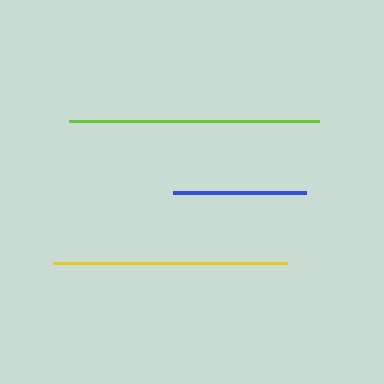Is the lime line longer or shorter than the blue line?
The lime line is longer than the blue line.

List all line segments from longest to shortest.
From longest to shortest: lime, yellow, blue.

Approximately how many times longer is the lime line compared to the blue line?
The lime line is approximately 1.9 times the length of the blue line.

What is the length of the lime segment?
The lime segment is approximately 250 pixels long.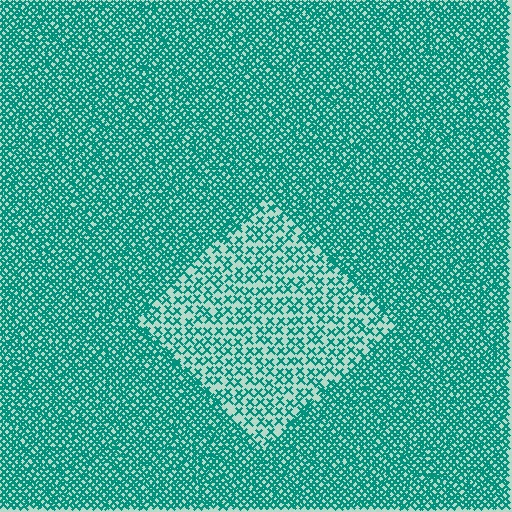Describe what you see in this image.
The image contains small teal elements arranged at two different densities. A diamond-shaped region is visible where the elements are less densely packed than the surrounding area.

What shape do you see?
I see a diamond.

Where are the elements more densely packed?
The elements are more densely packed outside the diamond boundary.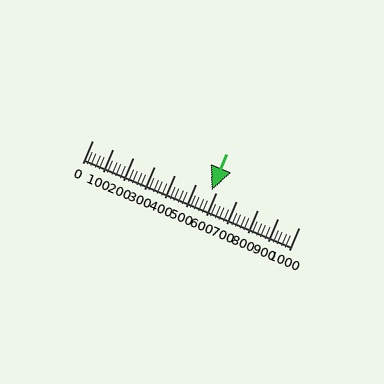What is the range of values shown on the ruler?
The ruler shows values from 0 to 1000.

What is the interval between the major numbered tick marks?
The major tick marks are spaced 100 units apart.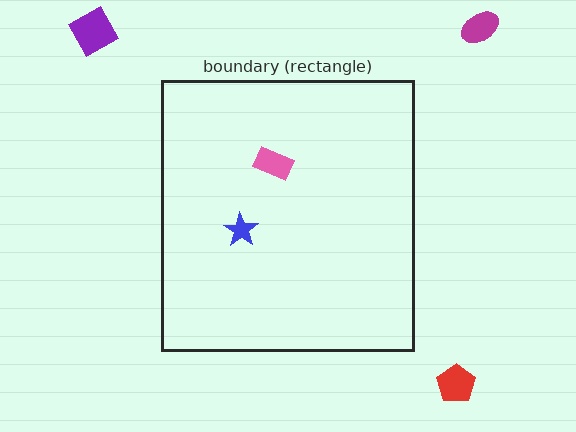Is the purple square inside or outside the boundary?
Outside.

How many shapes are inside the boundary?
2 inside, 3 outside.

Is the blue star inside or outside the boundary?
Inside.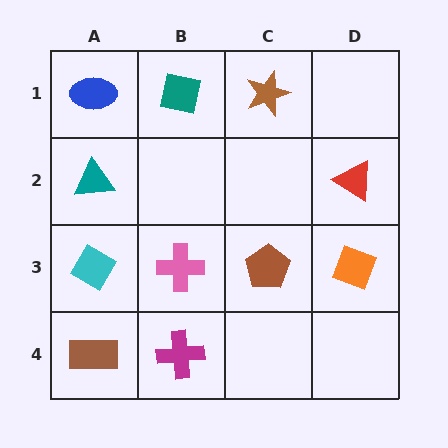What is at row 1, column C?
A brown star.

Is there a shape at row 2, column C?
No, that cell is empty.